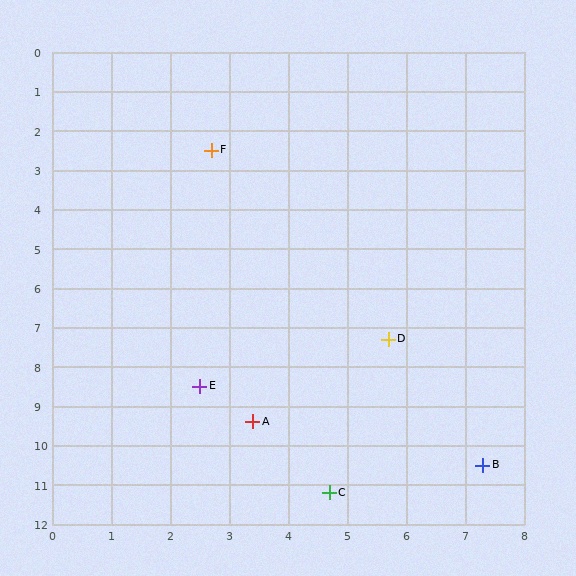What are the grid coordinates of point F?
Point F is at approximately (2.7, 2.5).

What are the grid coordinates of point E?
Point E is at approximately (2.5, 8.5).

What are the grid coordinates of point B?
Point B is at approximately (7.3, 10.5).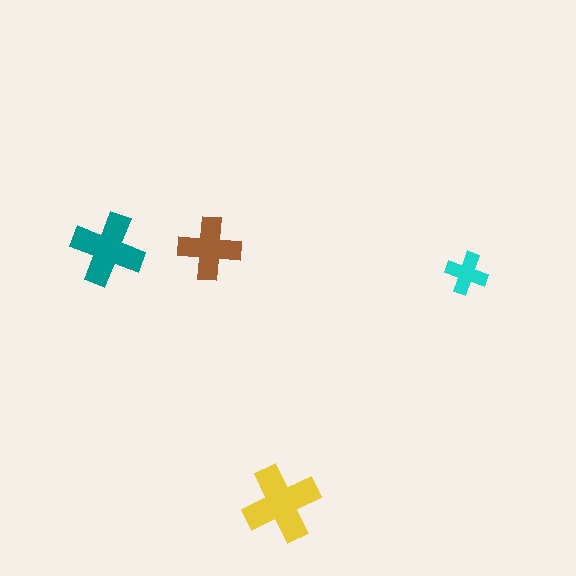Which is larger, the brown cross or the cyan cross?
The brown one.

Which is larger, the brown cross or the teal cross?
The teal one.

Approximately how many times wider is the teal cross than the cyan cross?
About 1.5 times wider.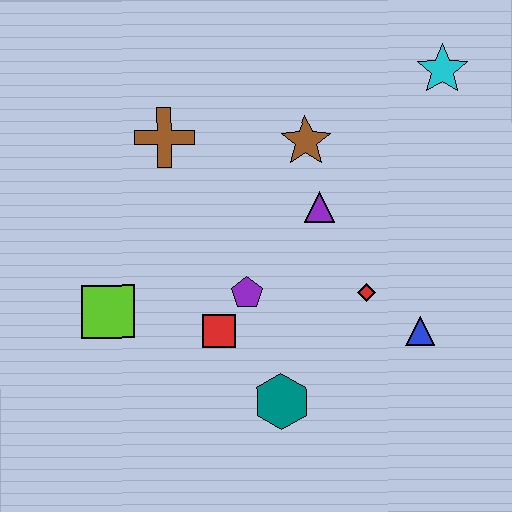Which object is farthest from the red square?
The cyan star is farthest from the red square.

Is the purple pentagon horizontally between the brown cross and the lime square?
No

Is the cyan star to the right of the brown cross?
Yes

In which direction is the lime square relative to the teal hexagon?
The lime square is to the left of the teal hexagon.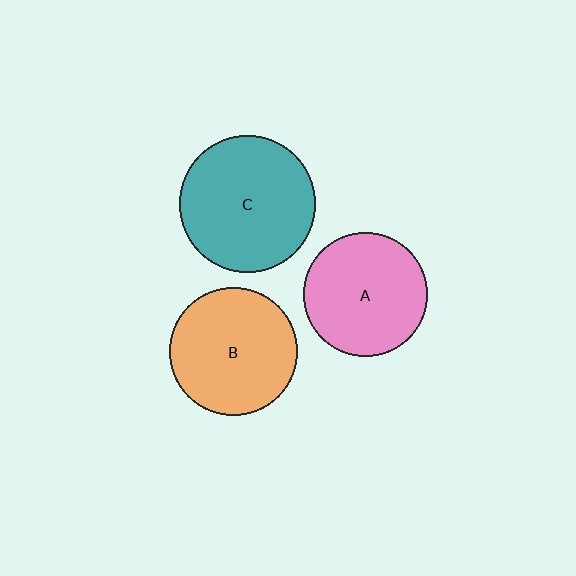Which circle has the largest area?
Circle C (teal).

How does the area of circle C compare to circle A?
Approximately 1.2 times.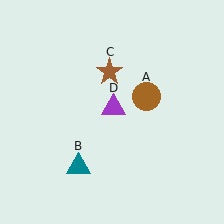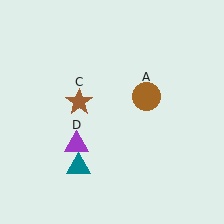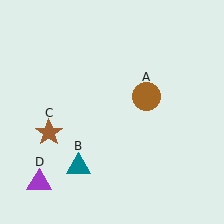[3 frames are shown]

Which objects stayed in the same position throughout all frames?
Brown circle (object A) and teal triangle (object B) remained stationary.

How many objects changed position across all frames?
2 objects changed position: brown star (object C), purple triangle (object D).